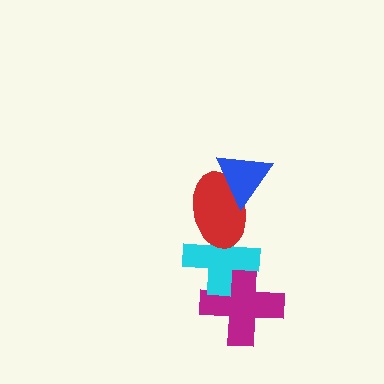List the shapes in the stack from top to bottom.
From top to bottom: the blue triangle, the red ellipse, the cyan cross, the magenta cross.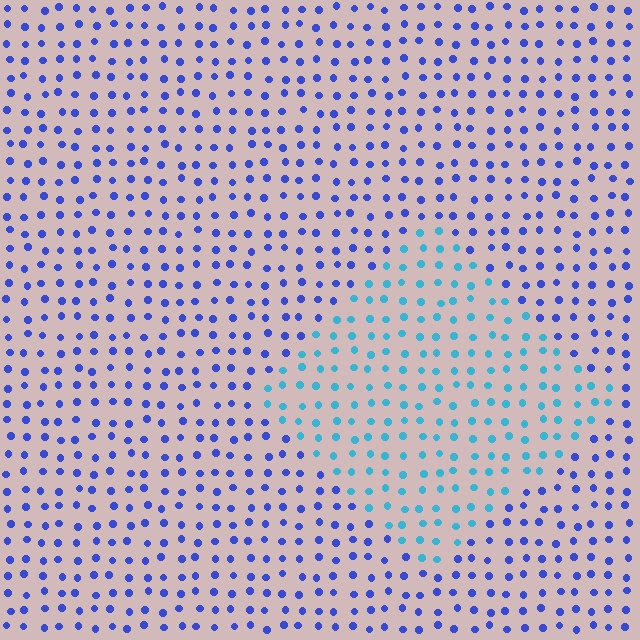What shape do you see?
I see a diamond.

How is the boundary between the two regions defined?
The boundary is defined purely by a slight shift in hue (about 42 degrees). Spacing, size, and orientation are identical on both sides.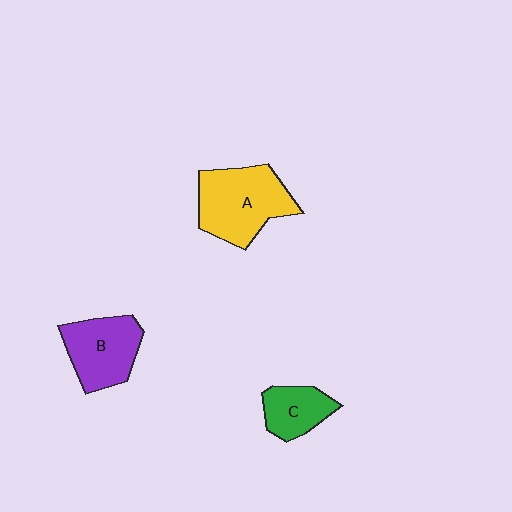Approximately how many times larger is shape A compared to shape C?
Approximately 1.9 times.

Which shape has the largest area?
Shape A (yellow).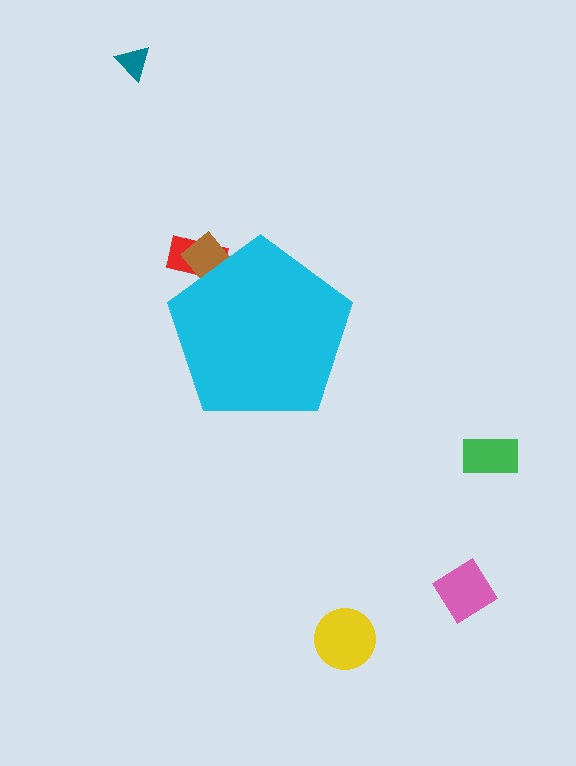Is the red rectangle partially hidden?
Yes, the red rectangle is partially hidden behind the cyan pentagon.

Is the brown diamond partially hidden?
Yes, the brown diamond is partially hidden behind the cyan pentagon.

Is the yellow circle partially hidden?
No, the yellow circle is fully visible.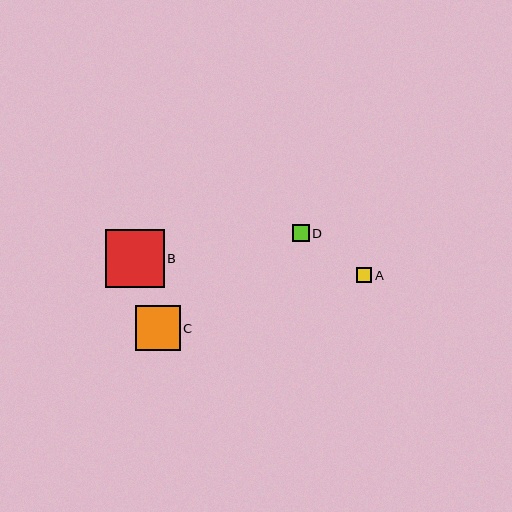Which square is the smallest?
Square A is the smallest with a size of approximately 15 pixels.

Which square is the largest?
Square B is the largest with a size of approximately 59 pixels.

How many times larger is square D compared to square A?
Square D is approximately 1.1 times the size of square A.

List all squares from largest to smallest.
From largest to smallest: B, C, D, A.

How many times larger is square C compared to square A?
Square C is approximately 2.9 times the size of square A.